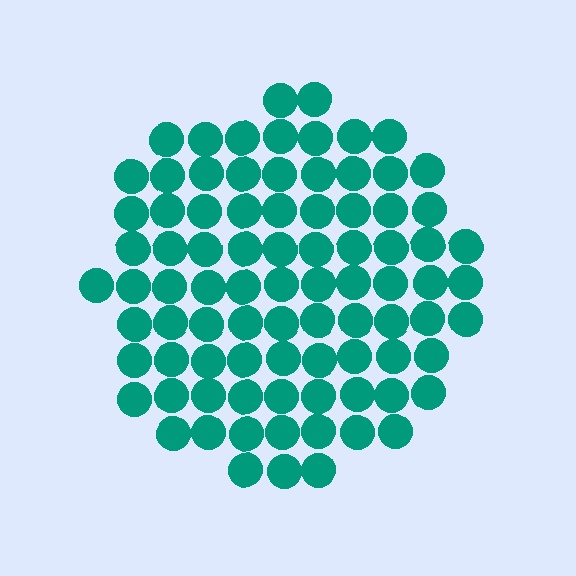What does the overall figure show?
The overall figure shows a circle.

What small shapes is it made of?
It is made of small circles.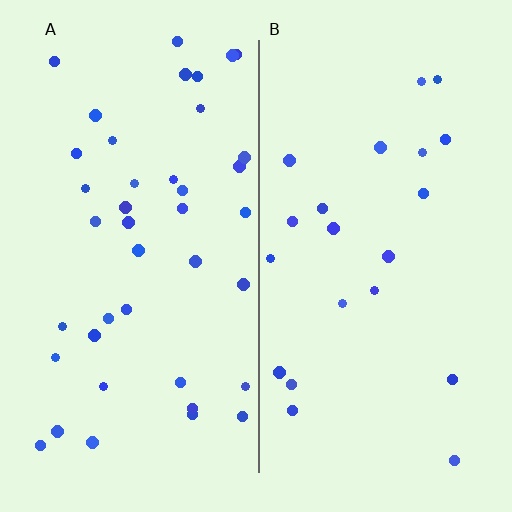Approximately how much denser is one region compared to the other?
Approximately 2.0× — region A over region B.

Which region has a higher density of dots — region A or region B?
A (the left).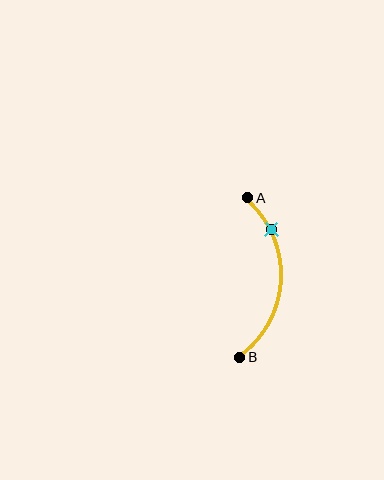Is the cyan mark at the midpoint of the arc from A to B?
No. The cyan mark lies on the arc but is closer to endpoint A. The arc midpoint would be at the point on the curve equidistant along the arc from both A and B.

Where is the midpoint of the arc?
The arc midpoint is the point on the curve farthest from the straight line joining A and B. It sits to the right of that line.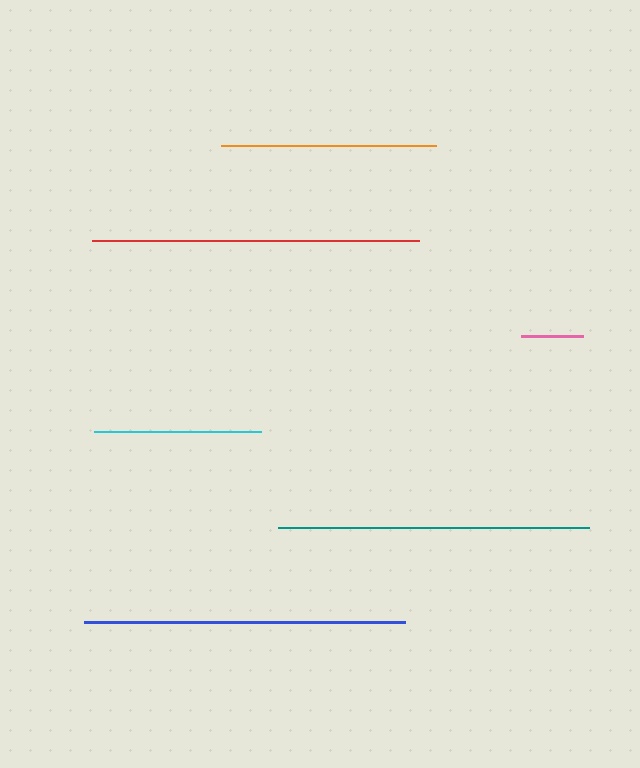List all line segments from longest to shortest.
From longest to shortest: red, blue, teal, orange, cyan, pink.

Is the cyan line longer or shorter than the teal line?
The teal line is longer than the cyan line.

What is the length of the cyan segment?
The cyan segment is approximately 167 pixels long.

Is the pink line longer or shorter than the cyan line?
The cyan line is longer than the pink line.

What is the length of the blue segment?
The blue segment is approximately 320 pixels long.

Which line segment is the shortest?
The pink line is the shortest at approximately 62 pixels.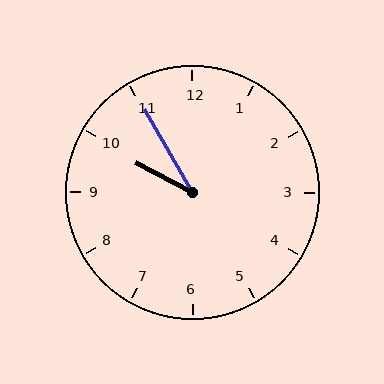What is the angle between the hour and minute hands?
Approximately 32 degrees.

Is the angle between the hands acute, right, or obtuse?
It is acute.